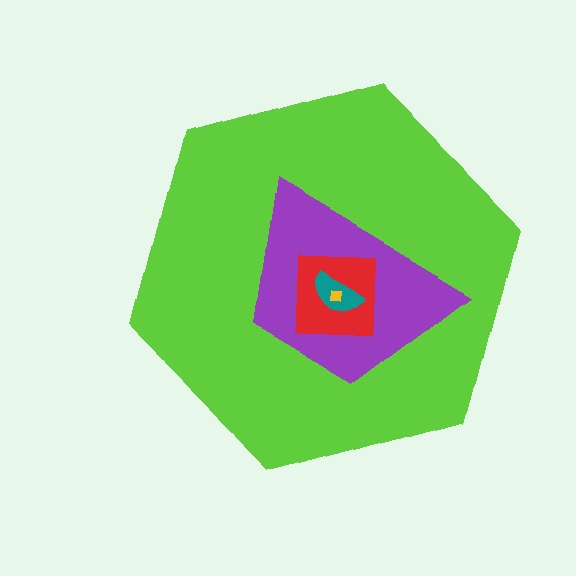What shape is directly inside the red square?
The teal semicircle.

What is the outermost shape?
The lime hexagon.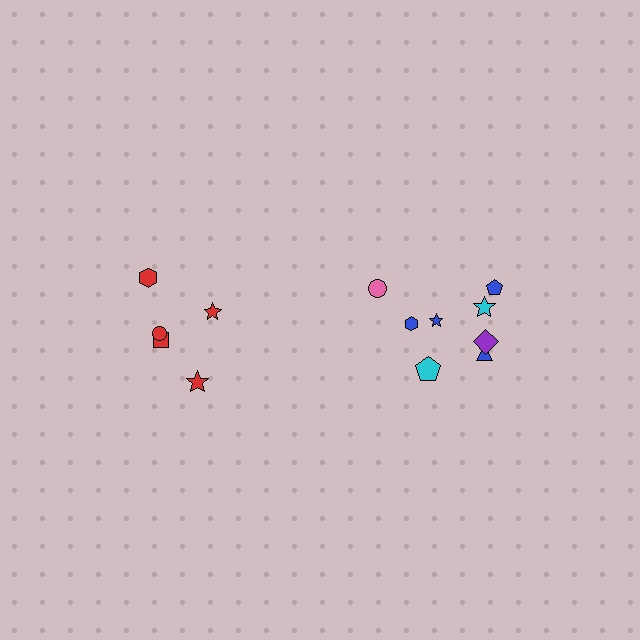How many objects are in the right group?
There are 8 objects.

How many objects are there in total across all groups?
There are 13 objects.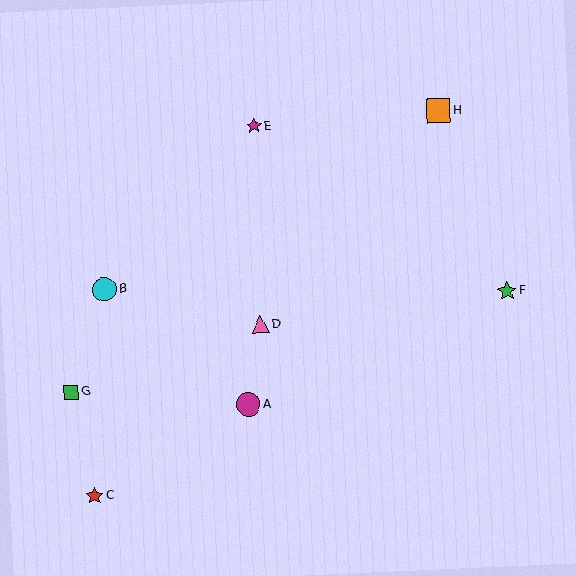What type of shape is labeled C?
Shape C is a red star.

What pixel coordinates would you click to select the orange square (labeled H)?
Click at (438, 111) to select the orange square H.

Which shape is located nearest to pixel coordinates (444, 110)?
The orange square (labeled H) at (438, 111) is nearest to that location.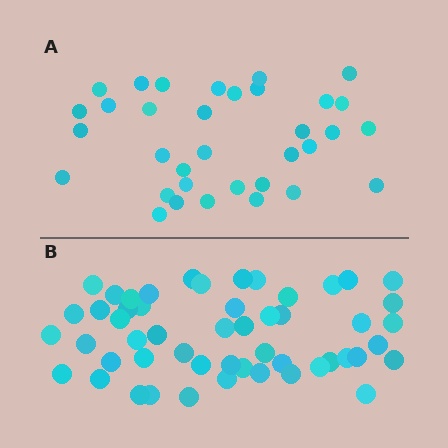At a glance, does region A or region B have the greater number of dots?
Region B (the bottom region) has more dots.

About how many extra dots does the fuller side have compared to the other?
Region B has approximately 20 more dots than region A.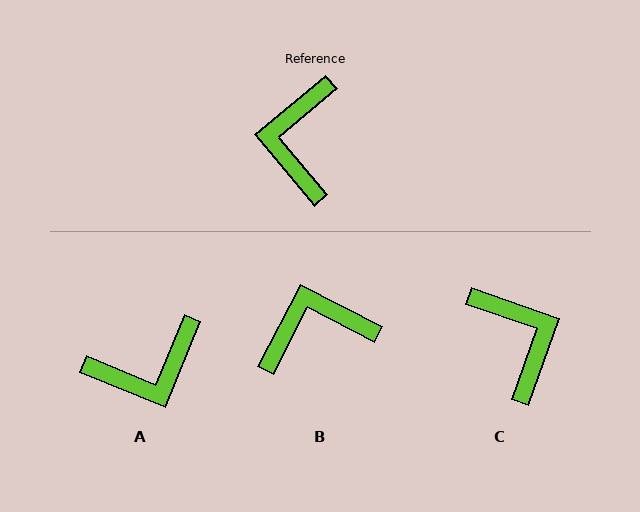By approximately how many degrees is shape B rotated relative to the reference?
Approximately 67 degrees clockwise.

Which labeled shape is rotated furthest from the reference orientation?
C, about 149 degrees away.